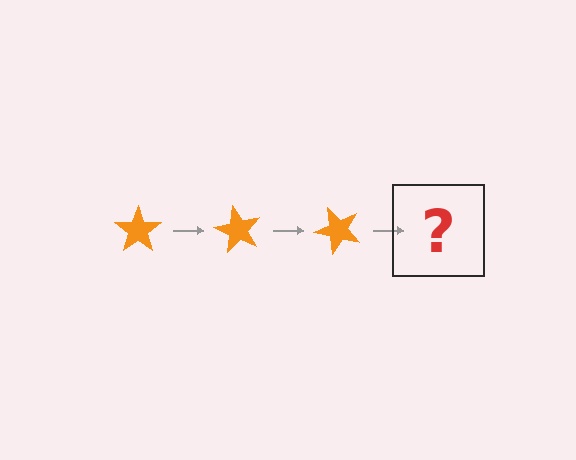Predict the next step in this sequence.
The next step is an orange star rotated 180 degrees.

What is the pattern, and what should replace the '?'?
The pattern is that the star rotates 60 degrees each step. The '?' should be an orange star rotated 180 degrees.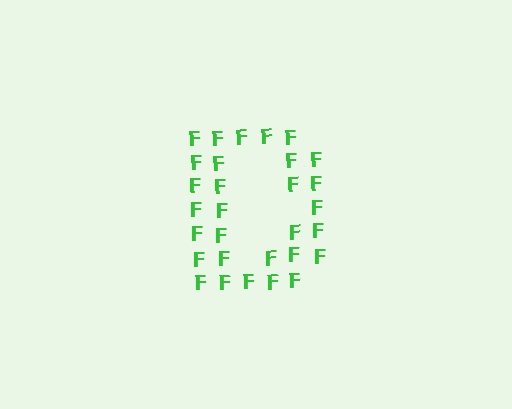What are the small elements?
The small elements are letter F's.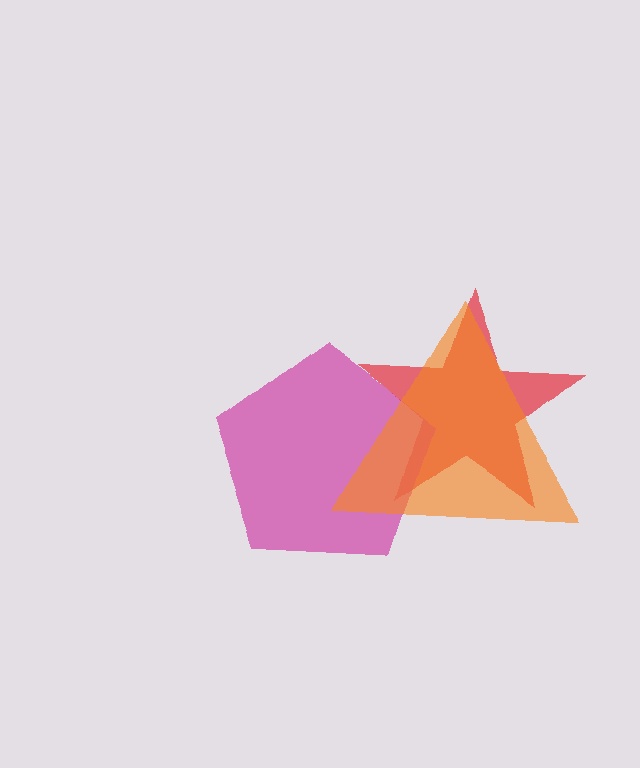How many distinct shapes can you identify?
There are 3 distinct shapes: a red star, a magenta pentagon, an orange triangle.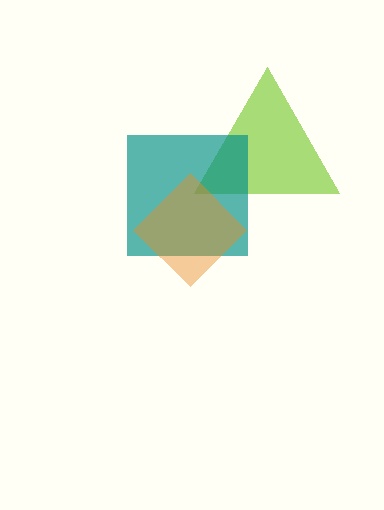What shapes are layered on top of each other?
The layered shapes are: a lime triangle, a teal square, an orange diamond.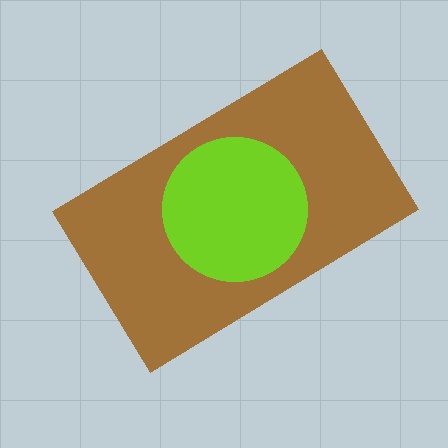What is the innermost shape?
The lime circle.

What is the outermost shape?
The brown rectangle.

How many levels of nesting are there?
2.